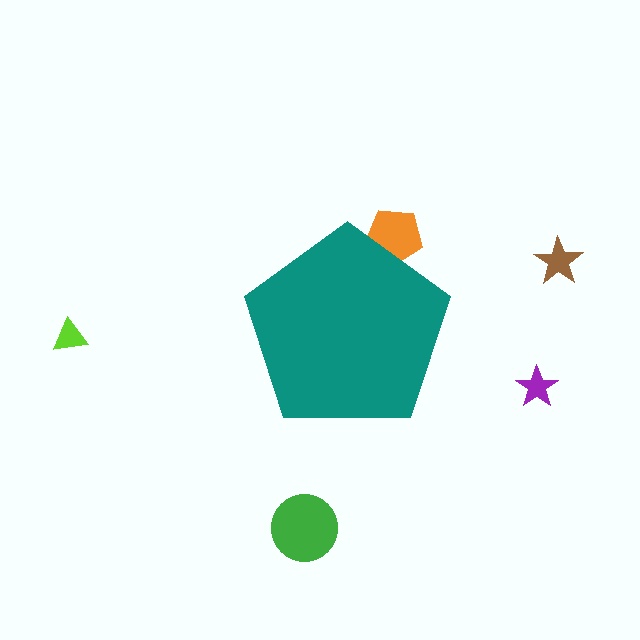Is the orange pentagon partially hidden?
Yes, the orange pentagon is partially hidden behind the teal pentagon.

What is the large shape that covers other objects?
A teal pentagon.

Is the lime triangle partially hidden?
No, the lime triangle is fully visible.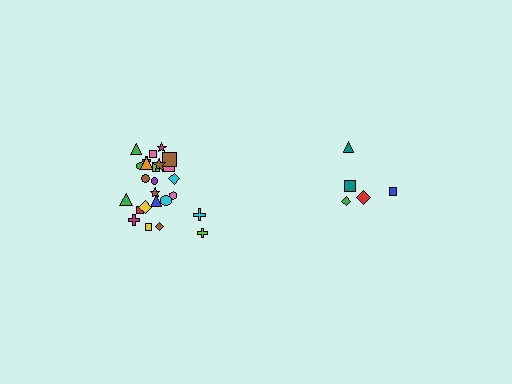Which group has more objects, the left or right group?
The left group.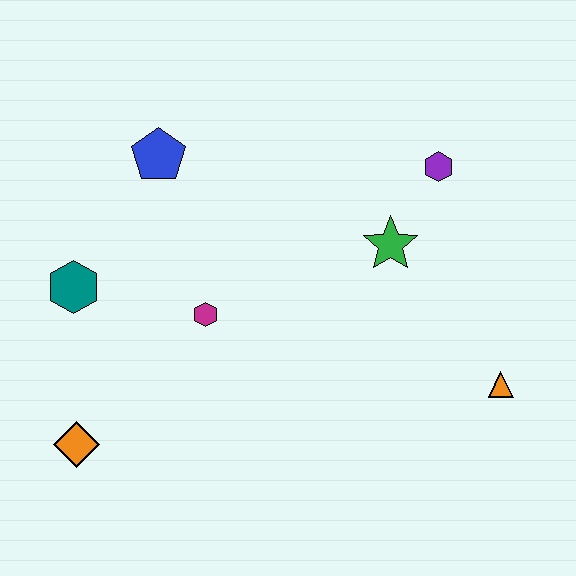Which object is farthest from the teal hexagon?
The orange triangle is farthest from the teal hexagon.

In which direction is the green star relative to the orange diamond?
The green star is to the right of the orange diamond.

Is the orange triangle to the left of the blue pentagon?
No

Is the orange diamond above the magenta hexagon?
No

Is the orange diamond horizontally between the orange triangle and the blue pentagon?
No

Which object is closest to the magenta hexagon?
The teal hexagon is closest to the magenta hexagon.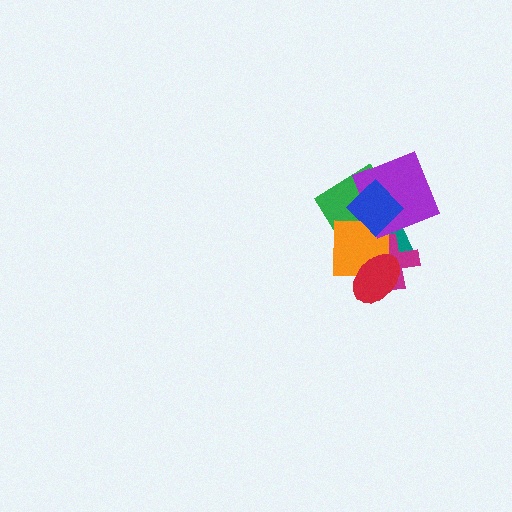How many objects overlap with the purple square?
4 objects overlap with the purple square.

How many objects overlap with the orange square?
6 objects overlap with the orange square.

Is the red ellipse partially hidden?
No, no other shape covers it.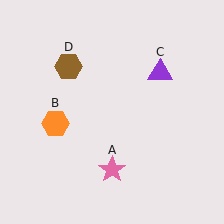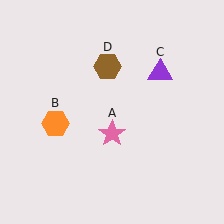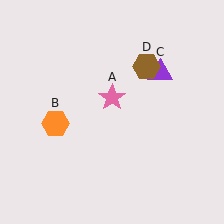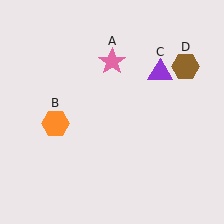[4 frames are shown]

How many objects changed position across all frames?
2 objects changed position: pink star (object A), brown hexagon (object D).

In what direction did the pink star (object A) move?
The pink star (object A) moved up.